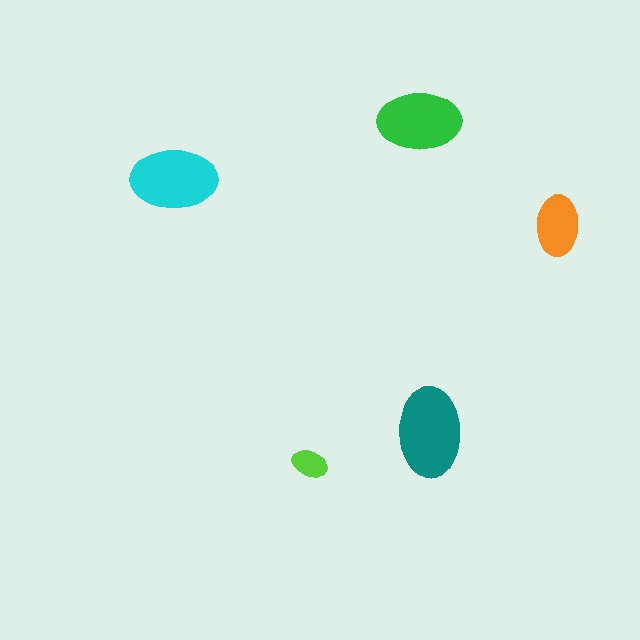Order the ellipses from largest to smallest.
the teal one, the cyan one, the green one, the orange one, the lime one.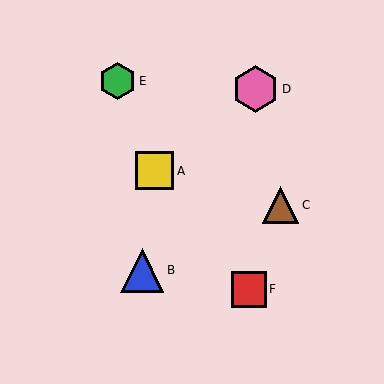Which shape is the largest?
The pink hexagon (labeled D) is the largest.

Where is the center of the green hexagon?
The center of the green hexagon is at (118, 81).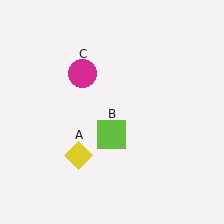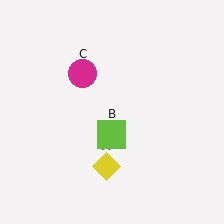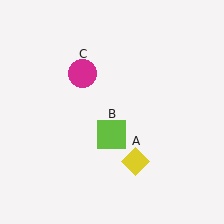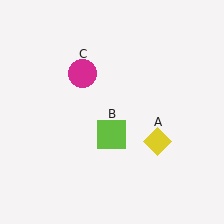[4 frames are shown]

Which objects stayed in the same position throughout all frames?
Lime square (object B) and magenta circle (object C) remained stationary.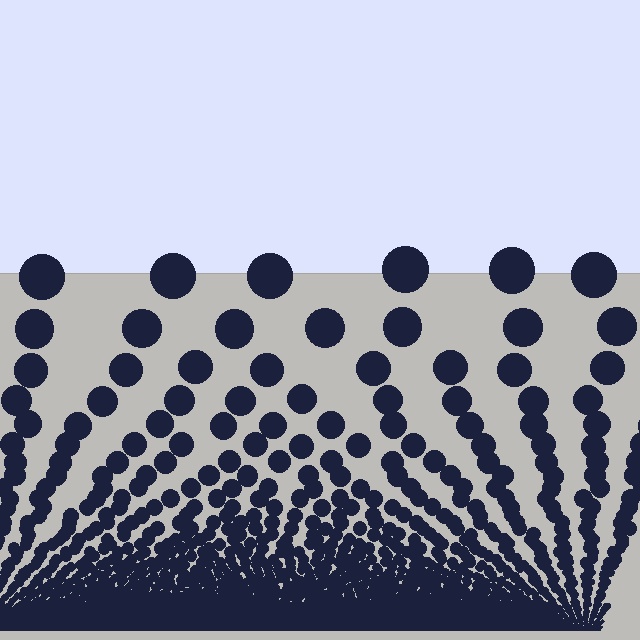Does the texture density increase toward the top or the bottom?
Density increases toward the bottom.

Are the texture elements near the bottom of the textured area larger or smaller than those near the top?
Smaller. The gradient is inverted — elements near the bottom are smaller and denser.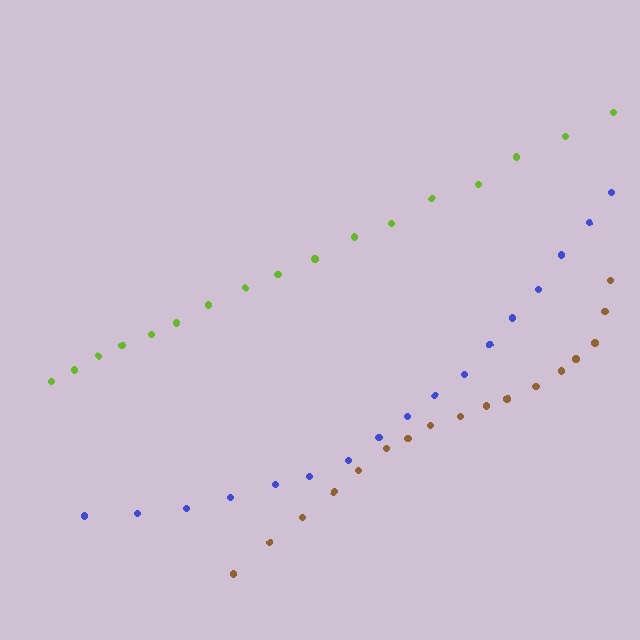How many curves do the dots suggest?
There are 3 distinct paths.